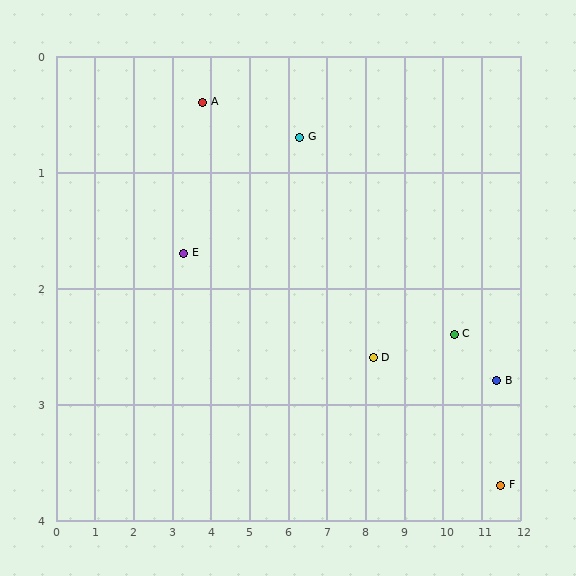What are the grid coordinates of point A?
Point A is at approximately (3.8, 0.4).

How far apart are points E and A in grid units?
Points E and A are about 1.4 grid units apart.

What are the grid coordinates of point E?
Point E is at approximately (3.3, 1.7).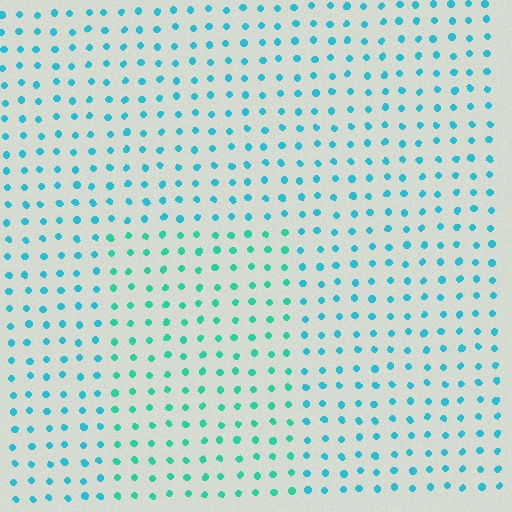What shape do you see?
I see a rectangle.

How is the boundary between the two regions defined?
The boundary is defined purely by a slight shift in hue (about 25 degrees). Spacing, size, and orientation are identical on both sides.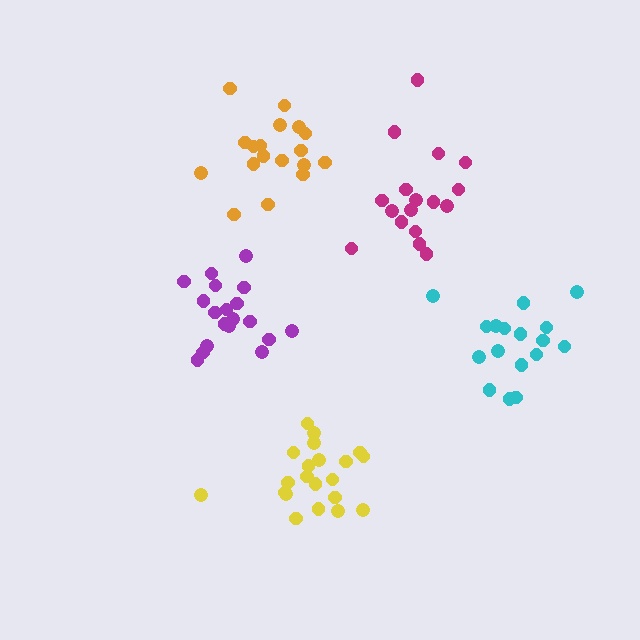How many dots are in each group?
Group 1: 17 dots, Group 2: 18 dots, Group 3: 19 dots, Group 4: 21 dots, Group 5: 17 dots (92 total).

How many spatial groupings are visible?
There are 5 spatial groupings.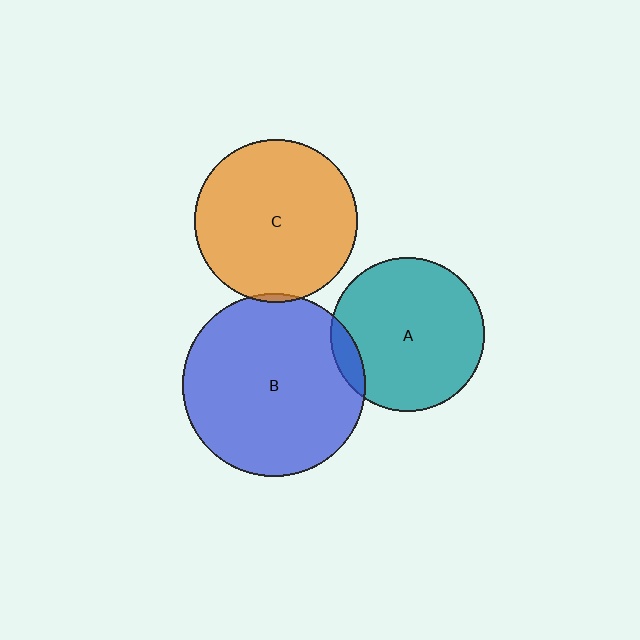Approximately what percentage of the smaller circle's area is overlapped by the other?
Approximately 10%.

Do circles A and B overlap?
Yes.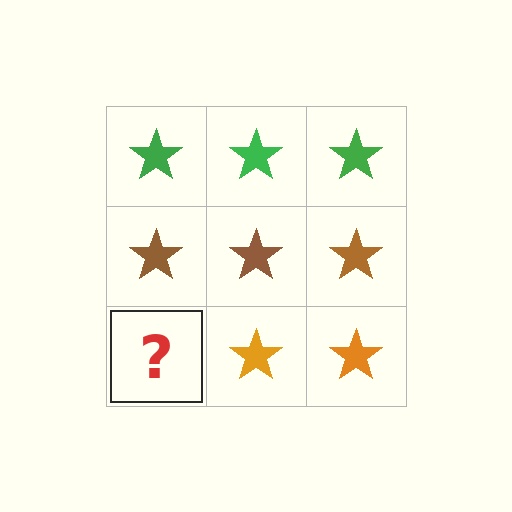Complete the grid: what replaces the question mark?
The question mark should be replaced with an orange star.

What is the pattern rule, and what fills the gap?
The rule is that each row has a consistent color. The gap should be filled with an orange star.